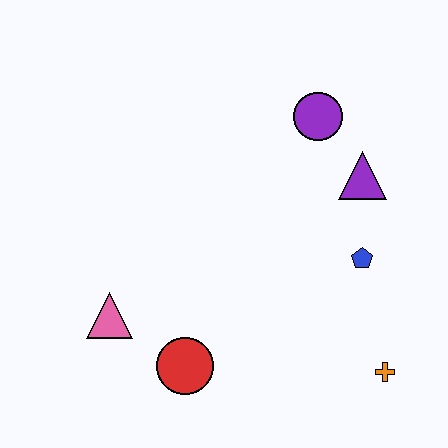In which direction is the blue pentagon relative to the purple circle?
The blue pentagon is below the purple circle.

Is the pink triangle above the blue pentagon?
No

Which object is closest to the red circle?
The pink triangle is closest to the red circle.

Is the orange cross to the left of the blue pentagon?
No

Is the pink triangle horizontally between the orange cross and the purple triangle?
No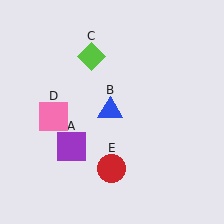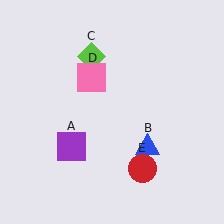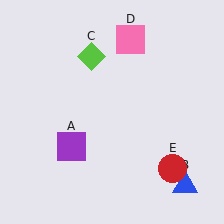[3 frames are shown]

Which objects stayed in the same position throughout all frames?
Purple square (object A) and lime diamond (object C) remained stationary.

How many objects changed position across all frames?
3 objects changed position: blue triangle (object B), pink square (object D), red circle (object E).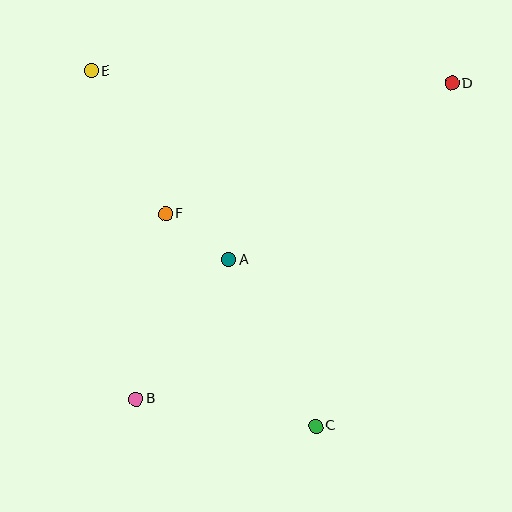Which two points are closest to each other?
Points A and F are closest to each other.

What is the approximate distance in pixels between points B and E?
The distance between B and E is approximately 331 pixels.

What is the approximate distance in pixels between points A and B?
The distance between A and B is approximately 167 pixels.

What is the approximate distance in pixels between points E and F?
The distance between E and F is approximately 161 pixels.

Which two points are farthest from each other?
Points B and D are farthest from each other.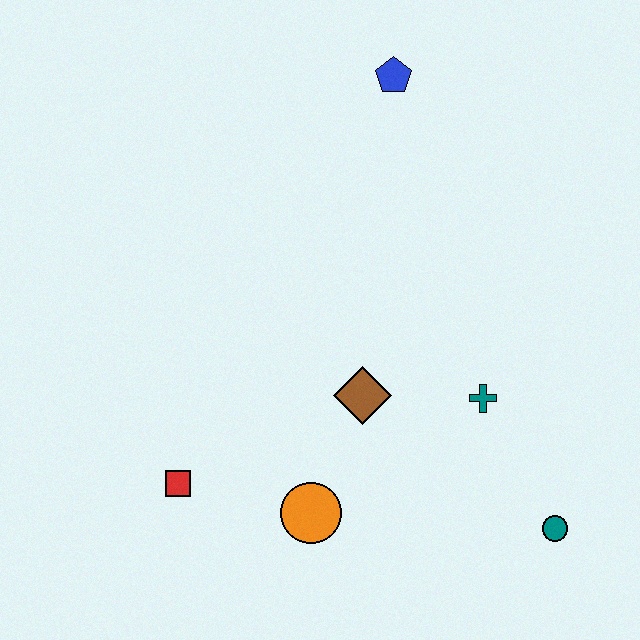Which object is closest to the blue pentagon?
The brown diamond is closest to the blue pentagon.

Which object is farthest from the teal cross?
The blue pentagon is farthest from the teal cross.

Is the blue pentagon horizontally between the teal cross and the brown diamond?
Yes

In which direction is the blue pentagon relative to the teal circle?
The blue pentagon is above the teal circle.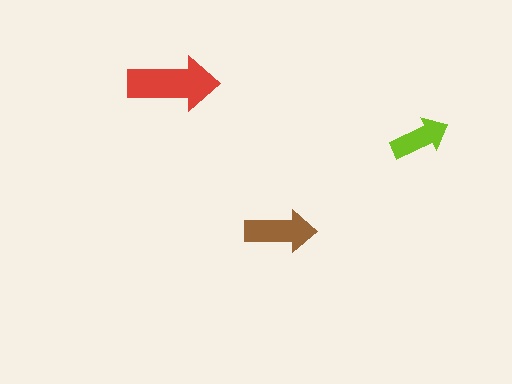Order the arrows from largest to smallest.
the red one, the brown one, the lime one.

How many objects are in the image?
There are 3 objects in the image.